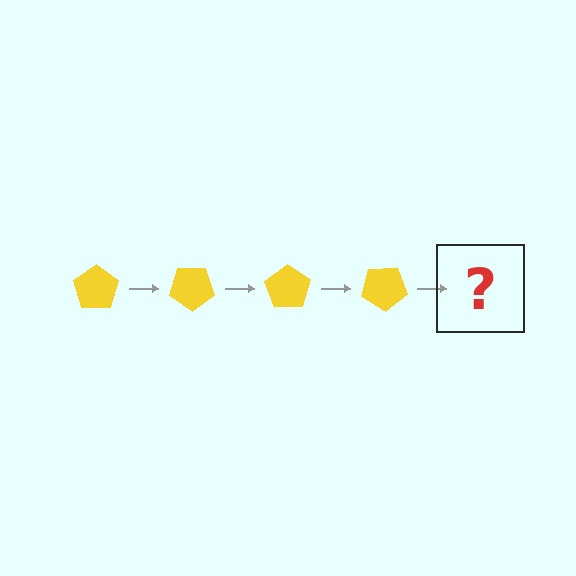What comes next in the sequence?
The next element should be a yellow pentagon rotated 140 degrees.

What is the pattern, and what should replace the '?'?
The pattern is that the pentagon rotates 35 degrees each step. The '?' should be a yellow pentagon rotated 140 degrees.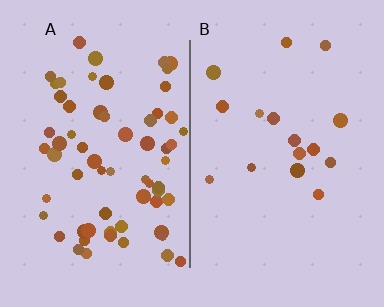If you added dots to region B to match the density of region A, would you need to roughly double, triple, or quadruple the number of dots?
Approximately quadruple.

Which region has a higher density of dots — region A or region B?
A (the left).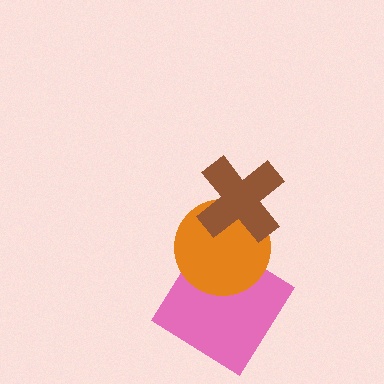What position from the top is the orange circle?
The orange circle is 2nd from the top.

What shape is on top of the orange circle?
The brown cross is on top of the orange circle.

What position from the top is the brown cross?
The brown cross is 1st from the top.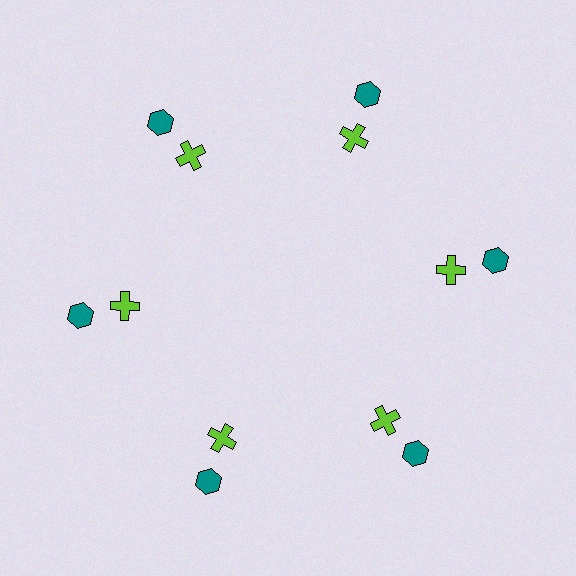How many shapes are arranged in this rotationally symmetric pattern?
There are 12 shapes, arranged in 6 groups of 2.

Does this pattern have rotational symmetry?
Yes, this pattern has 6-fold rotational symmetry. It looks the same after rotating 60 degrees around the center.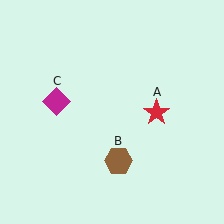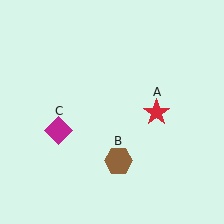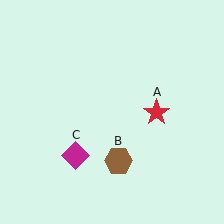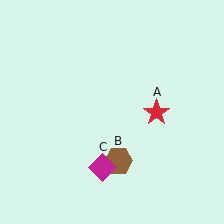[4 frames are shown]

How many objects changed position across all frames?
1 object changed position: magenta diamond (object C).